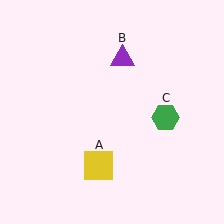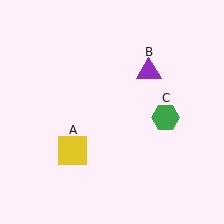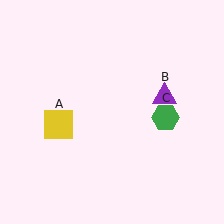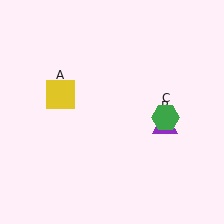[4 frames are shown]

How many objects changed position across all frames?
2 objects changed position: yellow square (object A), purple triangle (object B).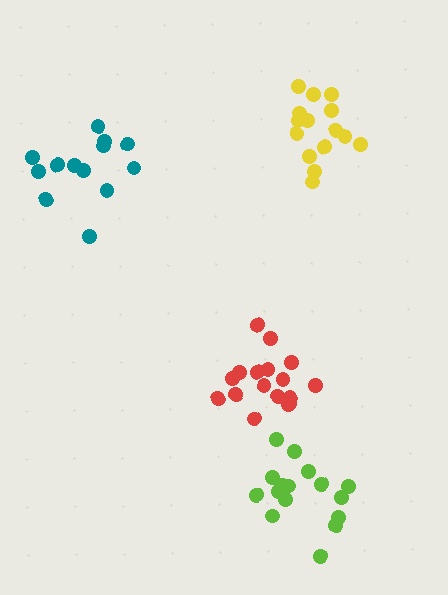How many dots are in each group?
Group 1: 16 dots, Group 2: 15 dots, Group 3: 17 dots, Group 4: 13 dots (61 total).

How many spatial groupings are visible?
There are 4 spatial groupings.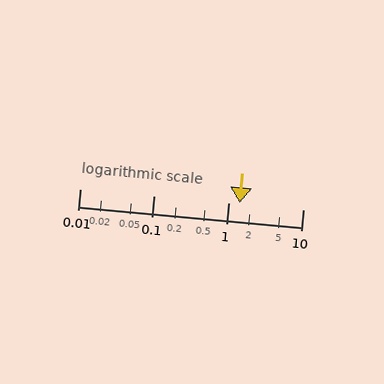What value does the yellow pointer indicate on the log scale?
The pointer indicates approximately 1.4.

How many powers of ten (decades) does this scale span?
The scale spans 3 decades, from 0.01 to 10.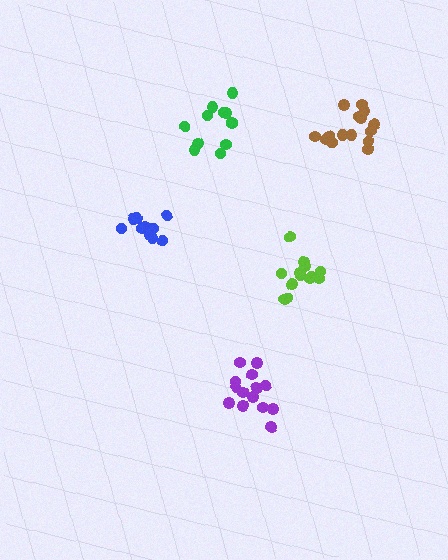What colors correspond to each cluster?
The clusters are colored: brown, purple, lime, green, blue.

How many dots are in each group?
Group 1: 15 dots, Group 2: 14 dots, Group 3: 13 dots, Group 4: 12 dots, Group 5: 11 dots (65 total).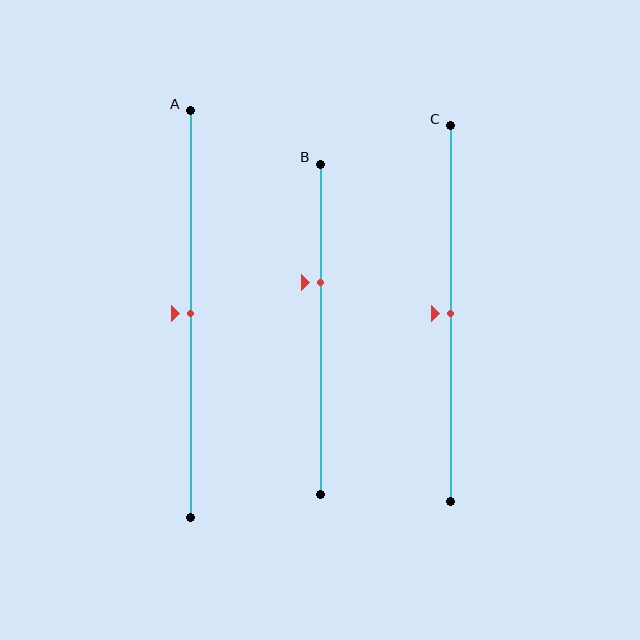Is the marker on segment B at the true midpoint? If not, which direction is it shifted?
No, the marker on segment B is shifted upward by about 14% of the segment length.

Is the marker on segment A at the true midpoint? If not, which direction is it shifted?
Yes, the marker on segment A is at the true midpoint.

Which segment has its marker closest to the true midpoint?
Segment A has its marker closest to the true midpoint.